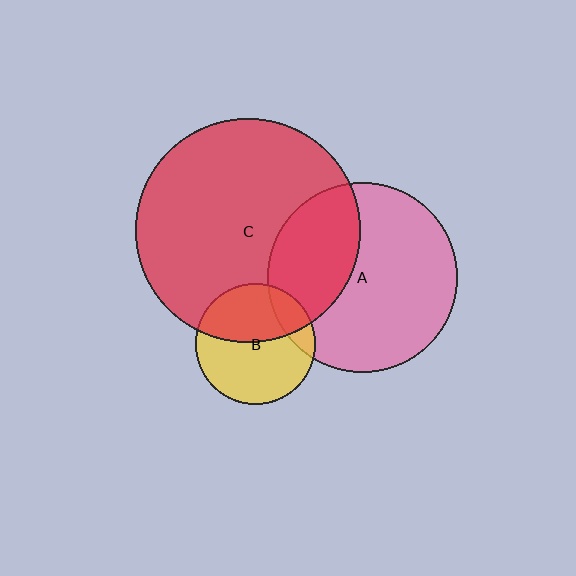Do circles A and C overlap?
Yes.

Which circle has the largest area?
Circle C (red).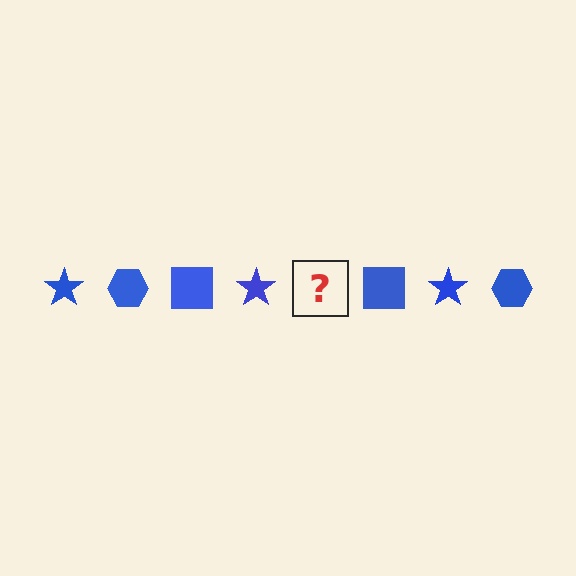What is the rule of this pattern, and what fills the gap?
The rule is that the pattern cycles through star, hexagon, square shapes in blue. The gap should be filled with a blue hexagon.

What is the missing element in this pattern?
The missing element is a blue hexagon.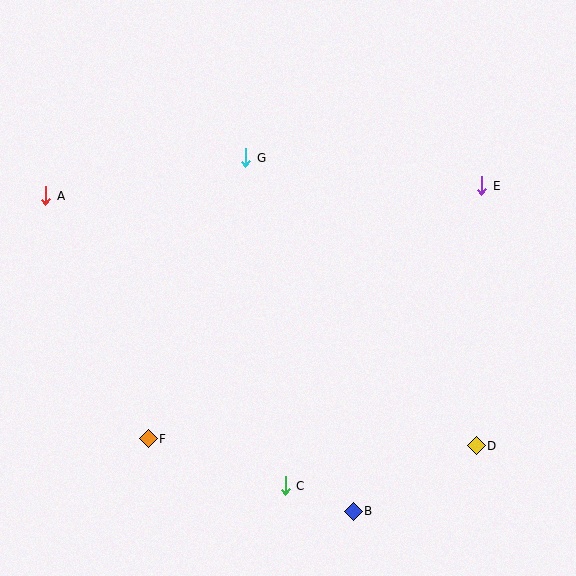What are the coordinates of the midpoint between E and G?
The midpoint between E and G is at (364, 172).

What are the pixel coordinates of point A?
Point A is at (46, 196).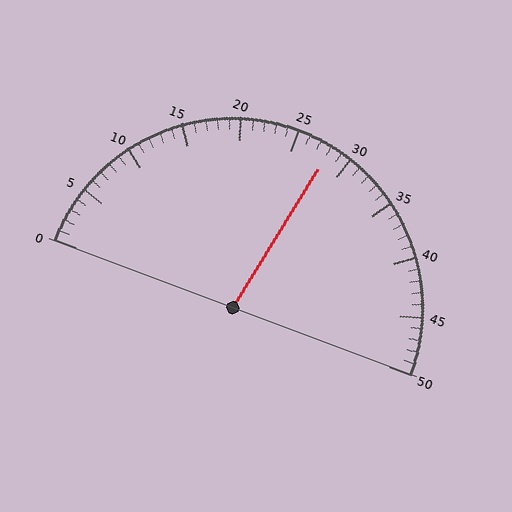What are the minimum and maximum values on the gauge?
The gauge ranges from 0 to 50.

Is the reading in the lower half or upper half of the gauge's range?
The reading is in the upper half of the range (0 to 50).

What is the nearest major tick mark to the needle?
The nearest major tick mark is 30.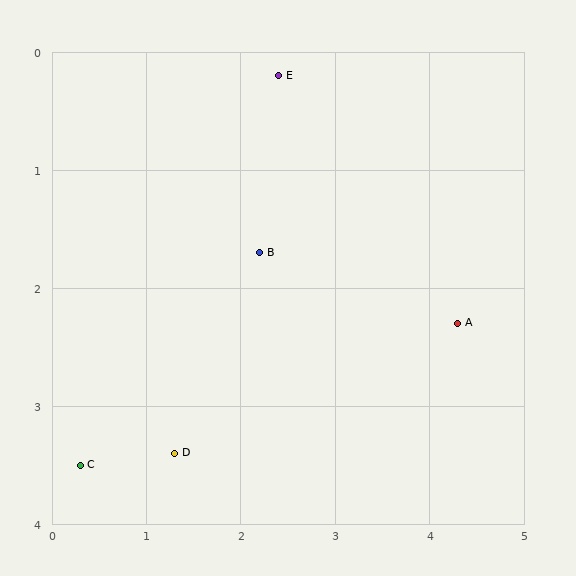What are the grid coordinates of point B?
Point B is at approximately (2.2, 1.7).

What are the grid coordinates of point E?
Point E is at approximately (2.4, 0.2).